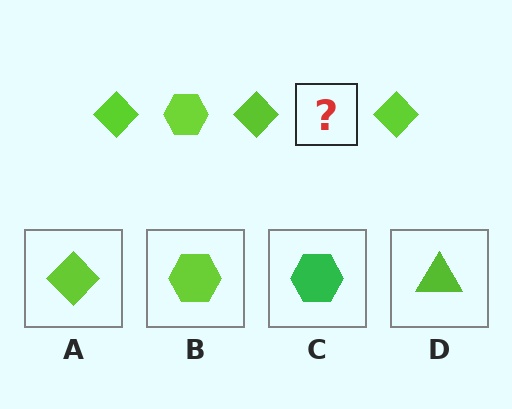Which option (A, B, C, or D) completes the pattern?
B.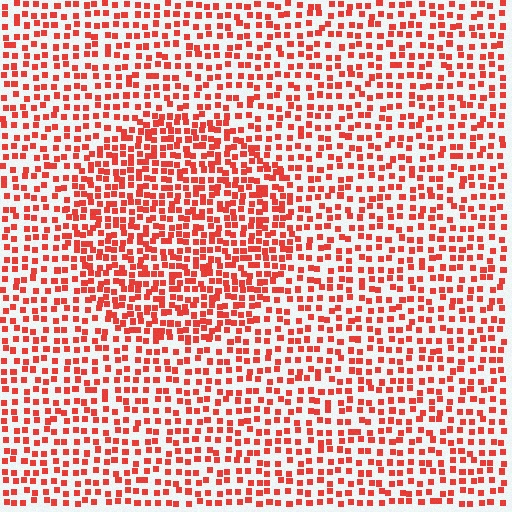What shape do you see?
I see a circle.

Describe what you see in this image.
The image contains small red elements arranged at two different densities. A circle-shaped region is visible where the elements are more densely packed than the surrounding area.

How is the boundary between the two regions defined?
The boundary is defined by a change in element density (approximately 1.6x ratio). All elements are the same color, size, and shape.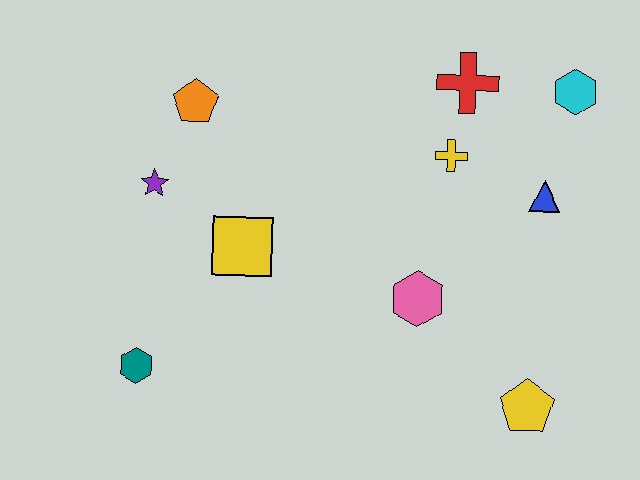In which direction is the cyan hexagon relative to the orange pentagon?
The cyan hexagon is to the right of the orange pentagon.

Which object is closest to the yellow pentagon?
The pink hexagon is closest to the yellow pentagon.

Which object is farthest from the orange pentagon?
The yellow pentagon is farthest from the orange pentagon.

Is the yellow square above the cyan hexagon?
No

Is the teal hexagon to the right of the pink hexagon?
No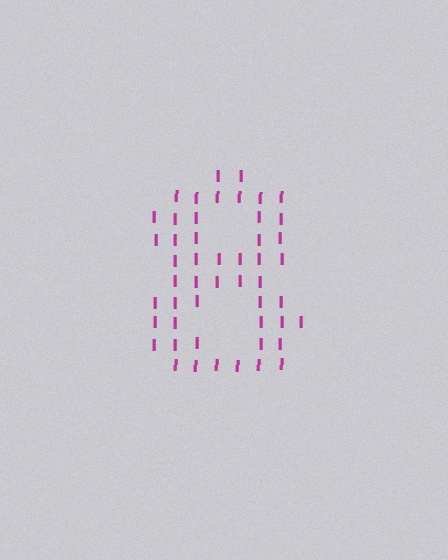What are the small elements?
The small elements are letter I's.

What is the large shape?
The large shape is the digit 8.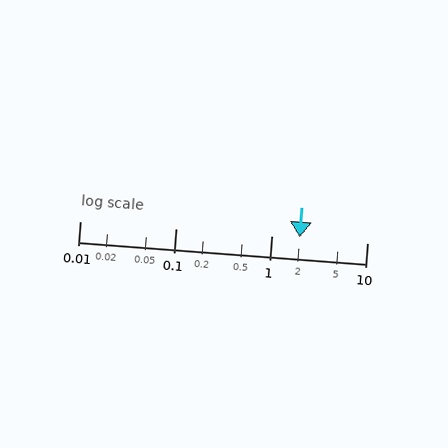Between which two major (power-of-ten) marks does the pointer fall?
The pointer is between 1 and 10.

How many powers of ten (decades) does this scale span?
The scale spans 3 decades, from 0.01 to 10.